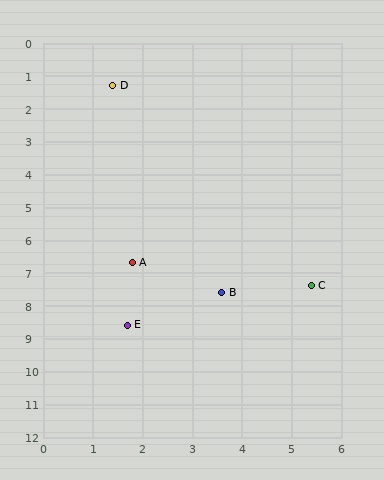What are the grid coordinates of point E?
Point E is at approximately (1.7, 8.6).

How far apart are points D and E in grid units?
Points D and E are about 7.3 grid units apart.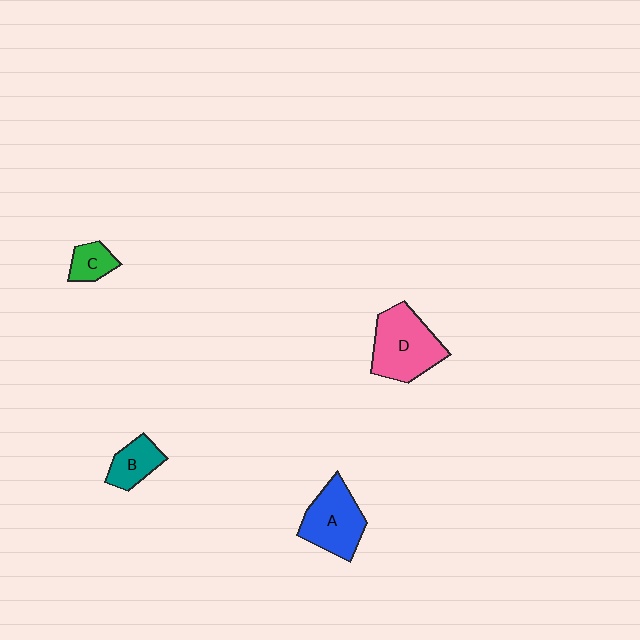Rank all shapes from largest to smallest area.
From largest to smallest: D (pink), A (blue), B (teal), C (green).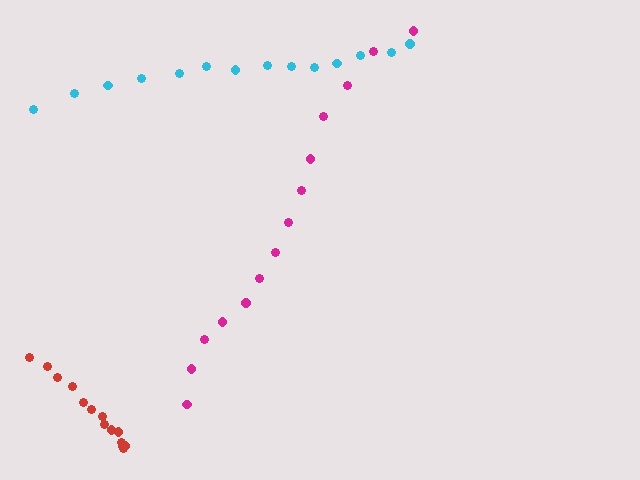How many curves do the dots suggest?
There are 3 distinct paths.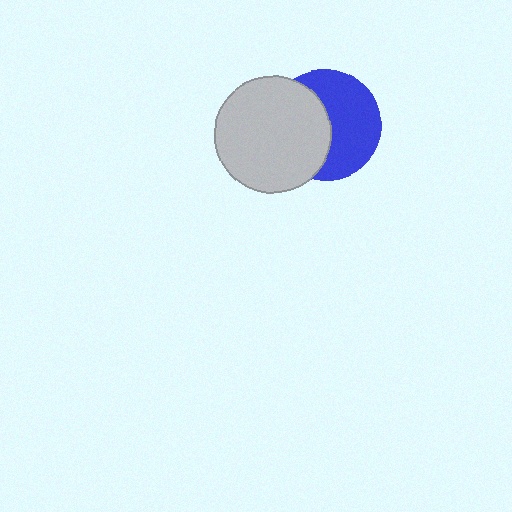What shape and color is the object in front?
The object in front is a light gray circle.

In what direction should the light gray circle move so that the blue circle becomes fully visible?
The light gray circle should move left. That is the shortest direction to clear the overlap and leave the blue circle fully visible.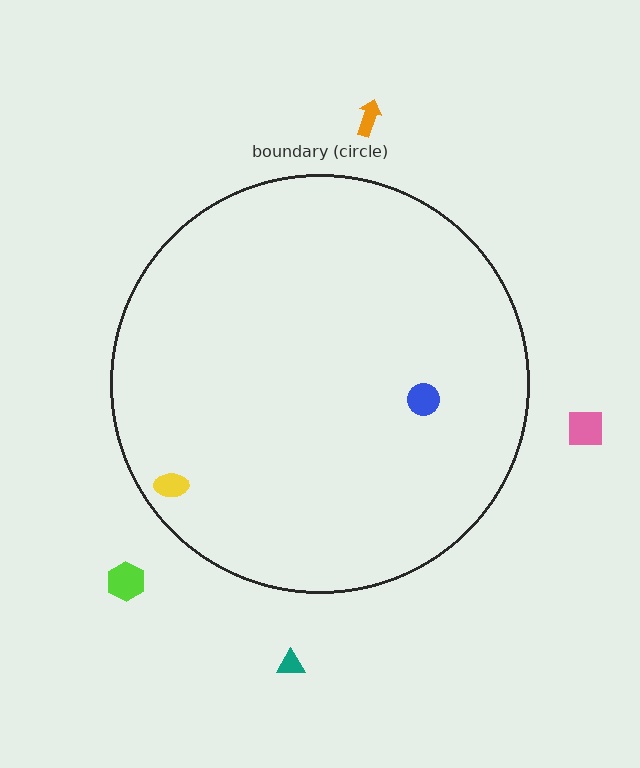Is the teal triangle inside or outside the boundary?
Outside.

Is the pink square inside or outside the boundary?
Outside.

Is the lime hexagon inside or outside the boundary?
Outside.